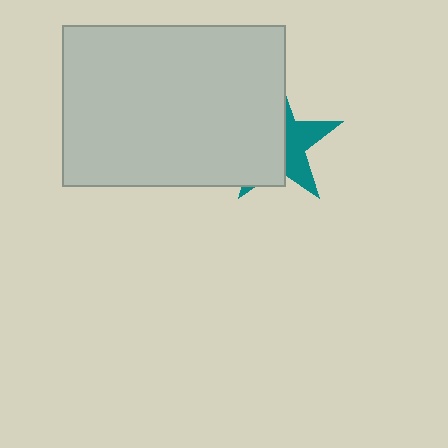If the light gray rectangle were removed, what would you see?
You would see the complete teal star.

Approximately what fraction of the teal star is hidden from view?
Roughly 60% of the teal star is hidden behind the light gray rectangle.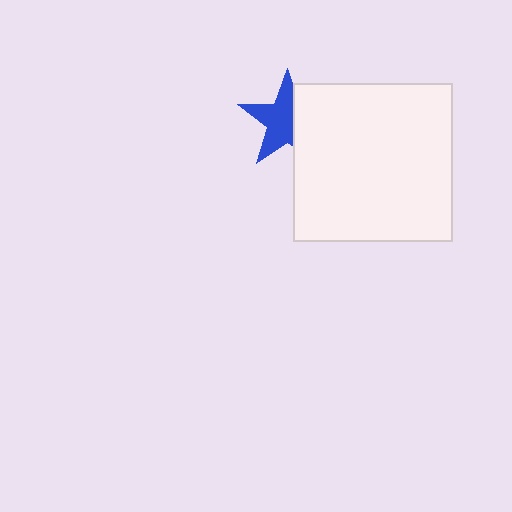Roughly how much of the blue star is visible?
About half of it is visible (roughly 62%).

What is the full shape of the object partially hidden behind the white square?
The partially hidden object is a blue star.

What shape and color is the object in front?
The object in front is a white square.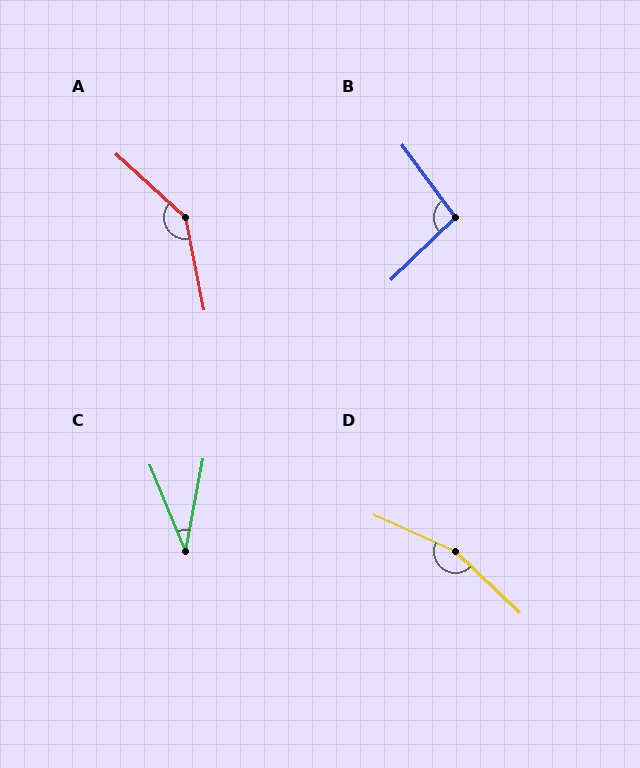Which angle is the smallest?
C, at approximately 33 degrees.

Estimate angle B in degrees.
Approximately 97 degrees.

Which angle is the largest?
D, at approximately 160 degrees.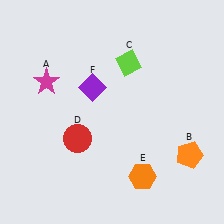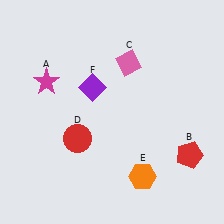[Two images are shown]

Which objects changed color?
B changed from orange to red. C changed from lime to pink.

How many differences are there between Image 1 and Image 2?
There are 2 differences between the two images.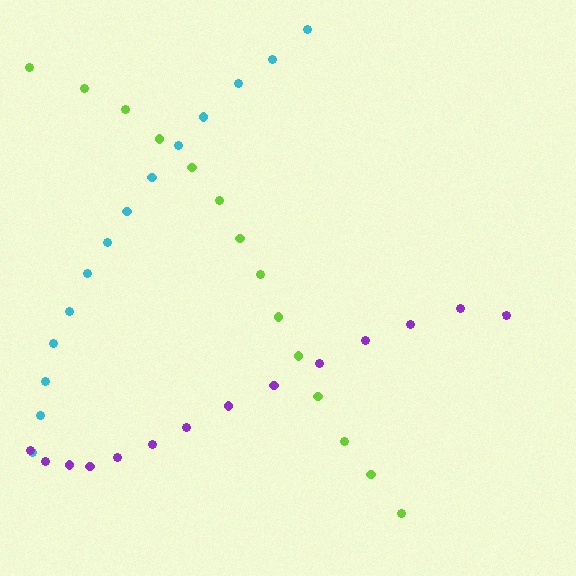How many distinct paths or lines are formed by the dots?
There are 3 distinct paths.